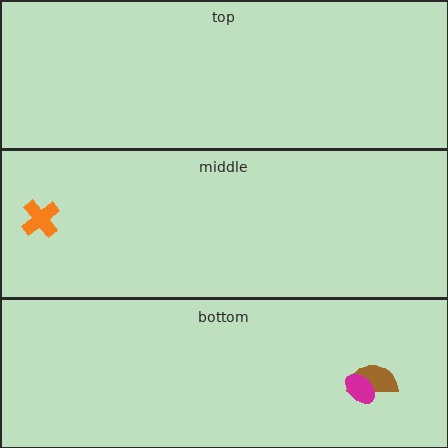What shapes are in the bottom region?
The brown semicircle, the magenta ellipse.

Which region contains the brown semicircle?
The bottom region.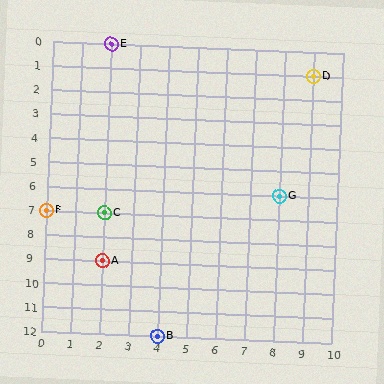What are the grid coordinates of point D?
Point D is at grid coordinates (9, 1).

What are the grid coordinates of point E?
Point E is at grid coordinates (2, 0).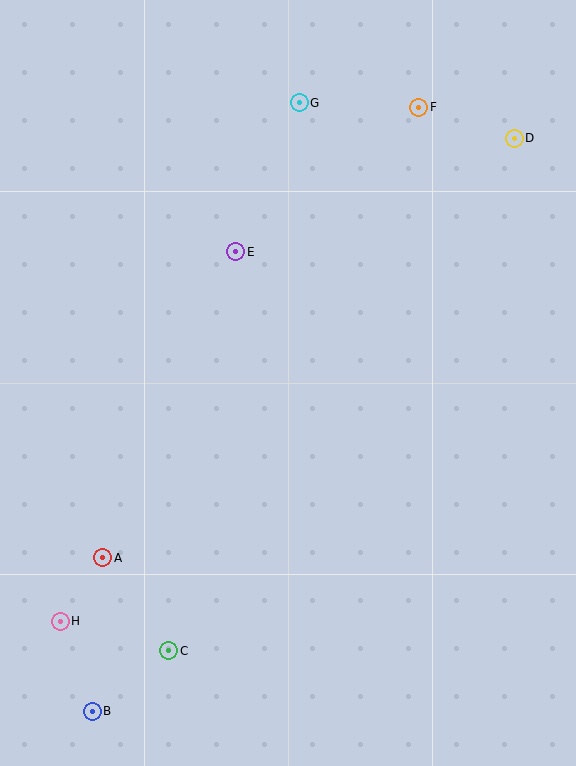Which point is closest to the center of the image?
Point E at (236, 252) is closest to the center.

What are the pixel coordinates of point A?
Point A is at (103, 558).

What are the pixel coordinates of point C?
Point C is at (169, 651).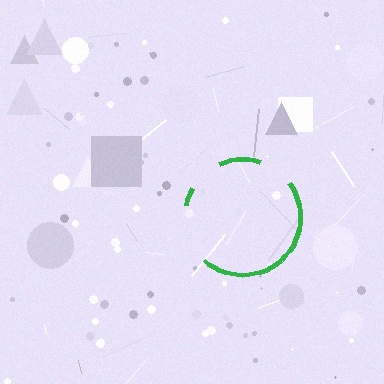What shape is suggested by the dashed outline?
The dashed outline suggests a circle.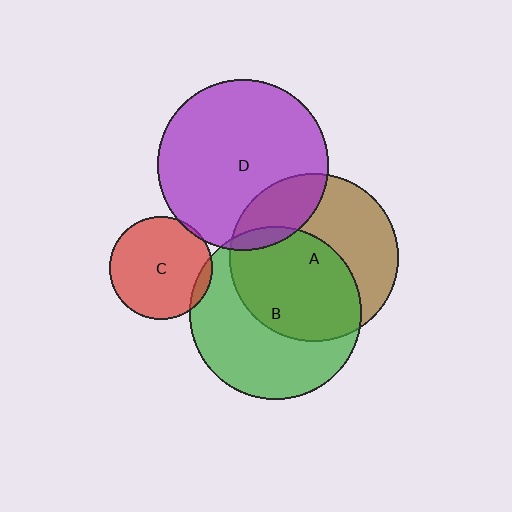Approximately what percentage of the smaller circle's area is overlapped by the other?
Approximately 50%.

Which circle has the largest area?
Circle B (green).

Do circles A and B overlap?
Yes.